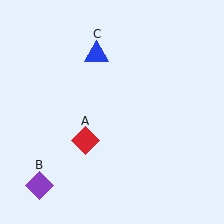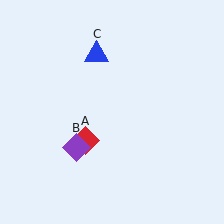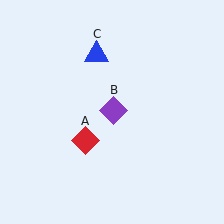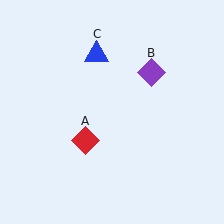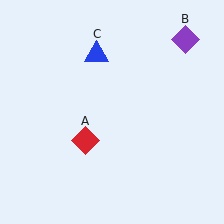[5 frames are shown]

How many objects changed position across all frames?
1 object changed position: purple diamond (object B).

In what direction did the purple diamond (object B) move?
The purple diamond (object B) moved up and to the right.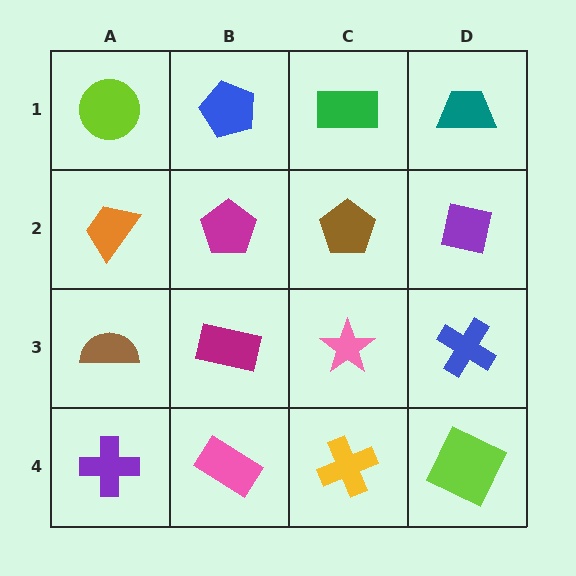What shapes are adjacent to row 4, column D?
A blue cross (row 3, column D), a yellow cross (row 4, column C).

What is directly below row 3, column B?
A pink rectangle.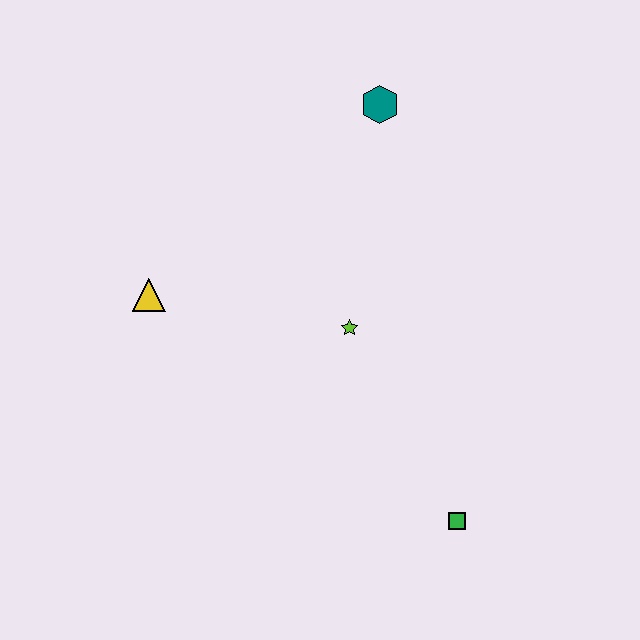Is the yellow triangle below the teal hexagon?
Yes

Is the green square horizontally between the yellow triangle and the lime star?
No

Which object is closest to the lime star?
The yellow triangle is closest to the lime star.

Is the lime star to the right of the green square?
No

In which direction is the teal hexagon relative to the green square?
The teal hexagon is above the green square.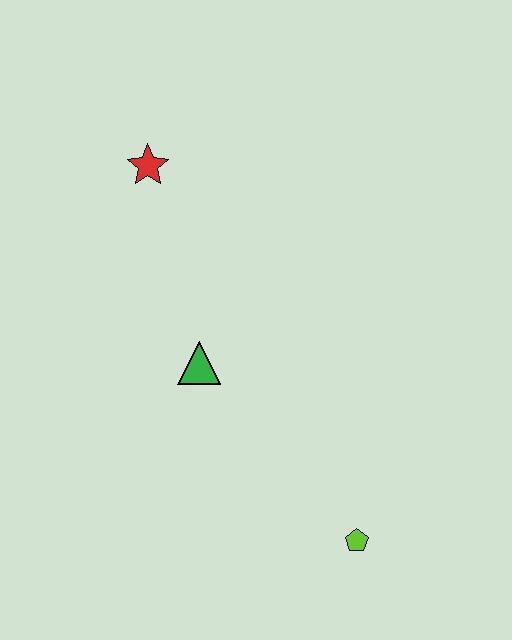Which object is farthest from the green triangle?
The lime pentagon is farthest from the green triangle.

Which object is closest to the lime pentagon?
The green triangle is closest to the lime pentagon.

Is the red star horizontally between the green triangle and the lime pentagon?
No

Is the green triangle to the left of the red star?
No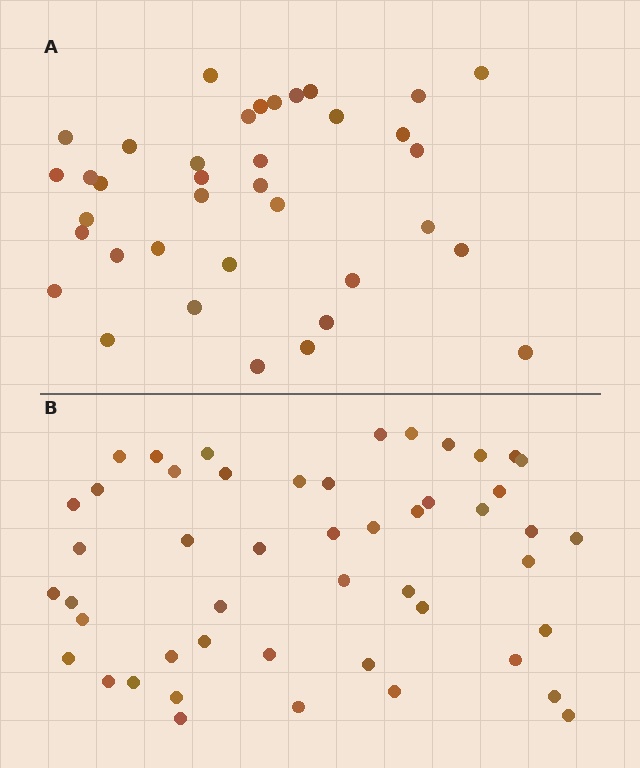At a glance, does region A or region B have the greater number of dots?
Region B (the bottom region) has more dots.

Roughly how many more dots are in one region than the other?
Region B has roughly 12 or so more dots than region A.